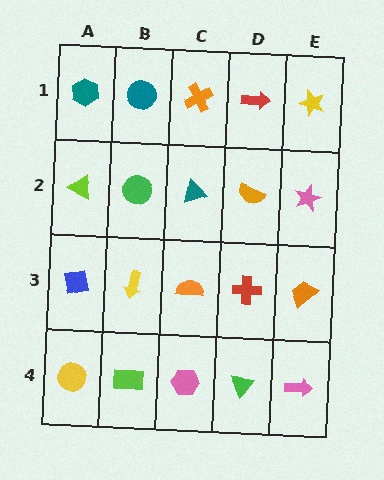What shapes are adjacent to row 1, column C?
A teal triangle (row 2, column C), a teal circle (row 1, column B), a red arrow (row 1, column D).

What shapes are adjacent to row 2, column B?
A teal circle (row 1, column B), a yellow arrow (row 3, column B), a lime triangle (row 2, column A), a teal triangle (row 2, column C).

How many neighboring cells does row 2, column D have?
4.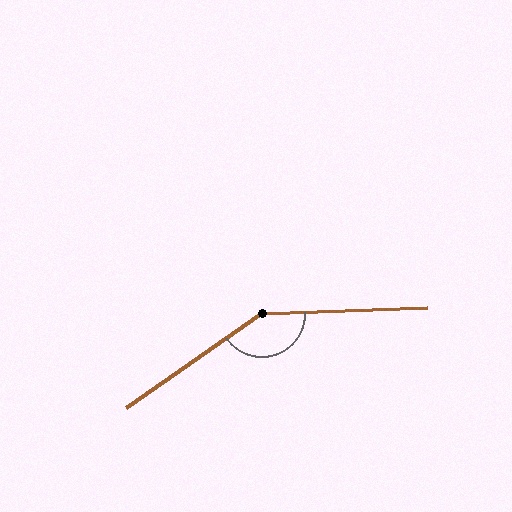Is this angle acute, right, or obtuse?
It is obtuse.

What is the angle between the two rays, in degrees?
Approximately 147 degrees.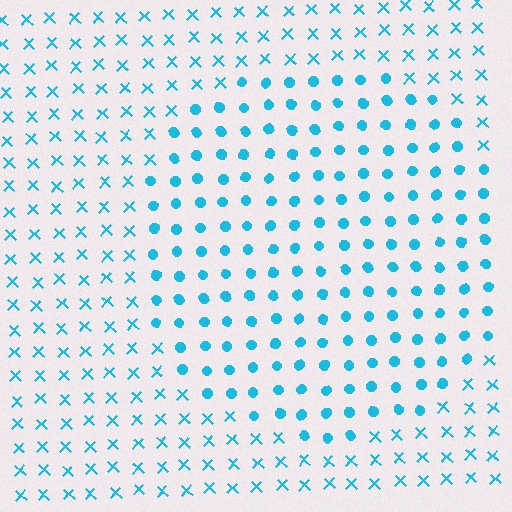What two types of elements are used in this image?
The image uses circles inside the circle region and X marks outside it.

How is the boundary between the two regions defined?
The boundary is defined by a change in element shape: circles inside vs. X marks outside. All elements share the same color and spacing.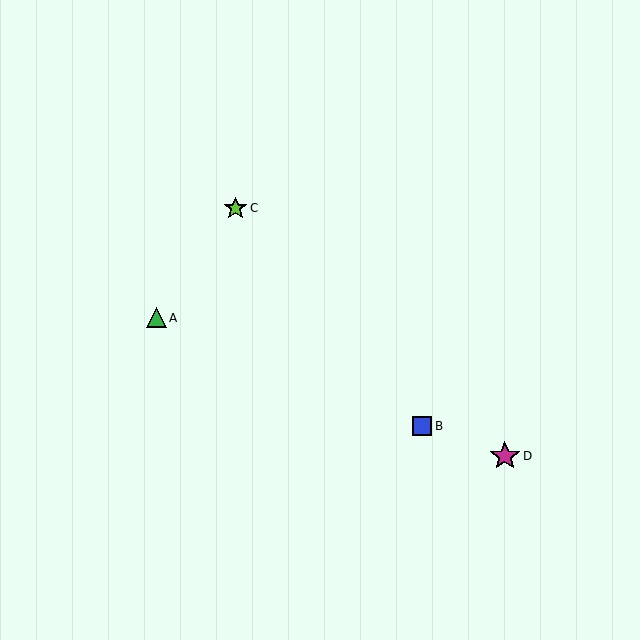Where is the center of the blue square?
The center of the blue square is at (422, 426).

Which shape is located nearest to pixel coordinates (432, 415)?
The blue square (labeled B) at (422, 426) is nearest to that location.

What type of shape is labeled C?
Shape C is a lime star.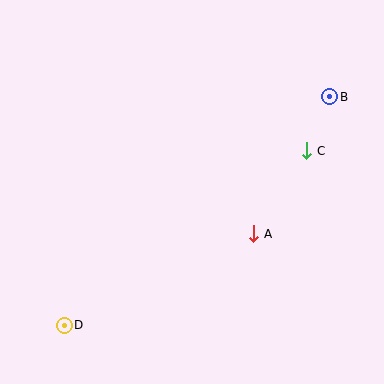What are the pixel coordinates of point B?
Point B is at (330, 97).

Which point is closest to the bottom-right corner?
Point A is closest to the bottom-right corner.